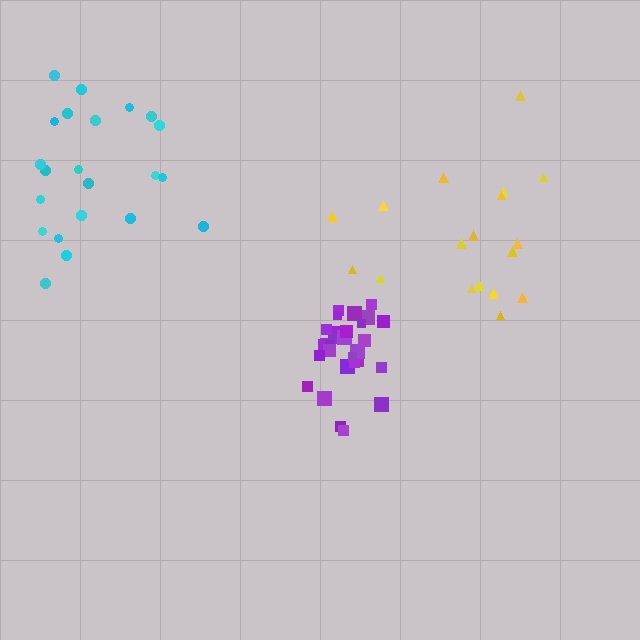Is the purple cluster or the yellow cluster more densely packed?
Purple.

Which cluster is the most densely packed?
Purple.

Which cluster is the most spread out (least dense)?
Yellow.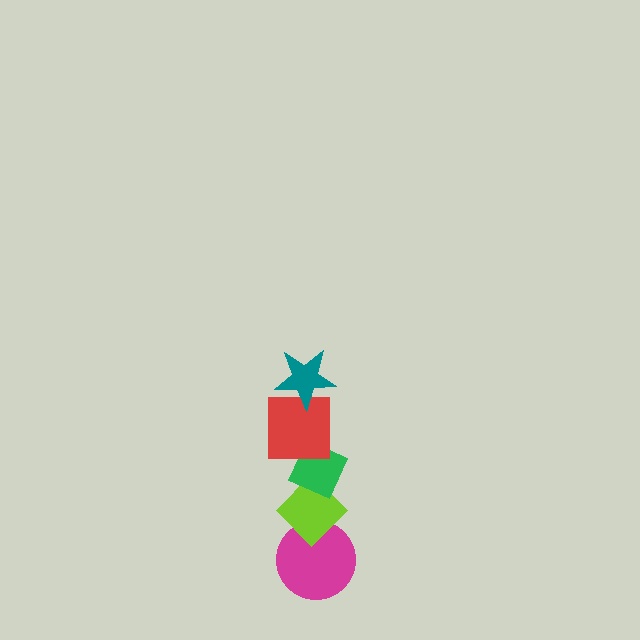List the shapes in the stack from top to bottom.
From top to bottom: the teal star, the red square, the green diamond, the lime diamond, the magenta circle.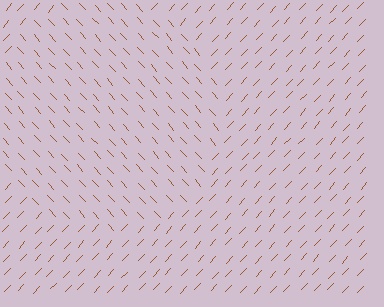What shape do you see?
I see a circle.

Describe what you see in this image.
The image is filled with small brown line segments. A circle region in the image has lines oriented differently from the surrounding lines, creating a visible texture boundary.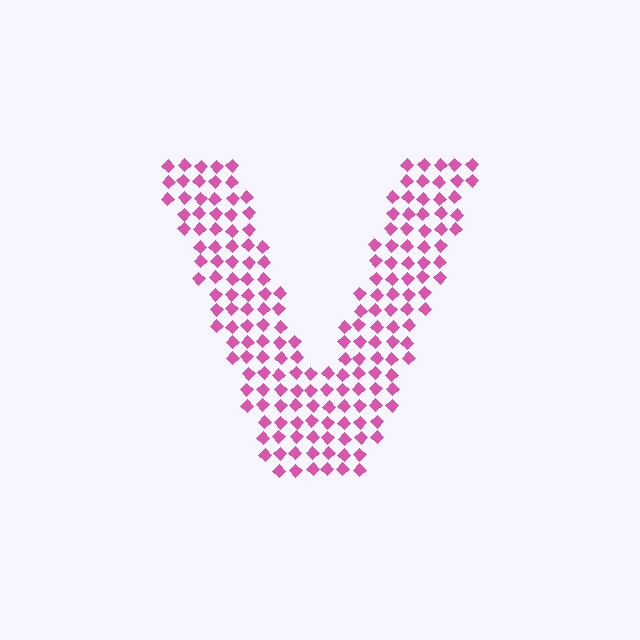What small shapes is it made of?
It is made of small diamonds.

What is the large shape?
The large shape is the letter V.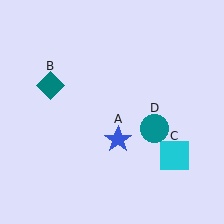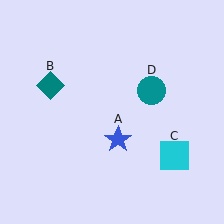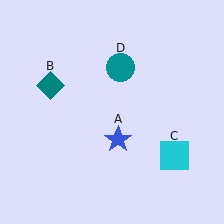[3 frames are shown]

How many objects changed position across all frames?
1 object changed position: teal circle (object D).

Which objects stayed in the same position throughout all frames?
Blue star (object A) and teal diamond (object B) and cyan square (object C) remained stationary.